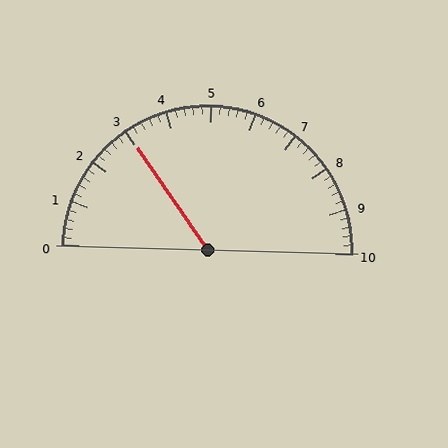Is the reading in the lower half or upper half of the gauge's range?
The reading is in the lower half of the range (0 to 10).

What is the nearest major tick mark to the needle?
The nearest major tick mark is 3.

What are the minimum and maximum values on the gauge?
The gauge ranges from 0 to 10.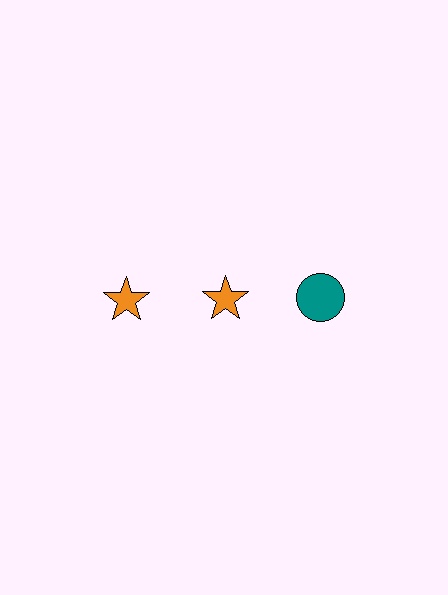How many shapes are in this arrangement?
There are 3 shapes arranged in a grid pattern.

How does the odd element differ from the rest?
It differs in both color (teal instead of orange) and shape (circle instead of star).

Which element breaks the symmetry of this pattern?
The teal circle in the top row, center column breaks the symmetry. All other shapes are orange stars.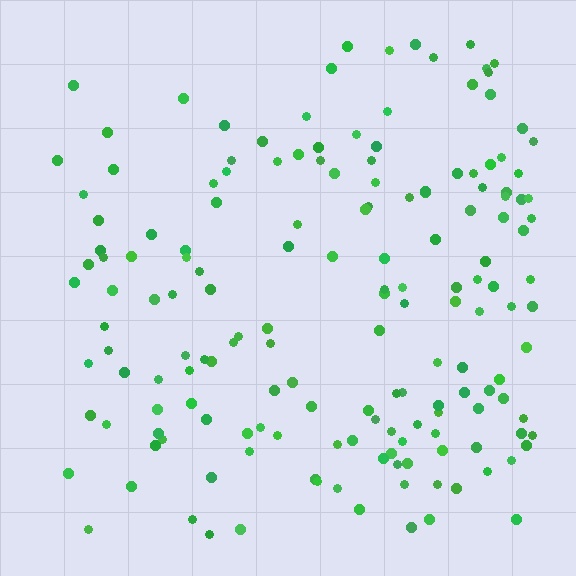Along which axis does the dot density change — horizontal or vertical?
Horizontal.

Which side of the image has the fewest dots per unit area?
The left.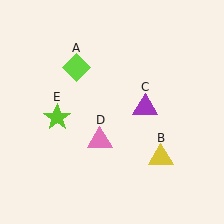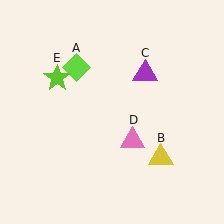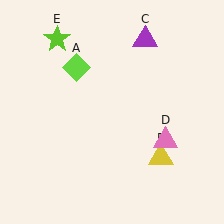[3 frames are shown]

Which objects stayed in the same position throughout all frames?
Lime diamond (object A) and yellow triangle (object B) remained stationary.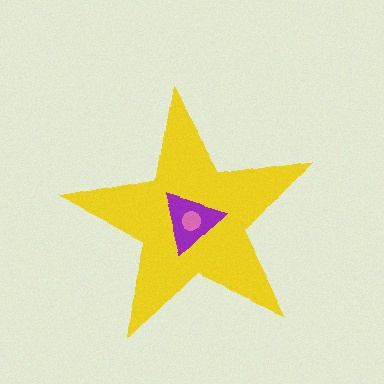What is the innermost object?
The pink circle.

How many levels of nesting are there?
3.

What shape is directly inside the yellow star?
The purple triangle.